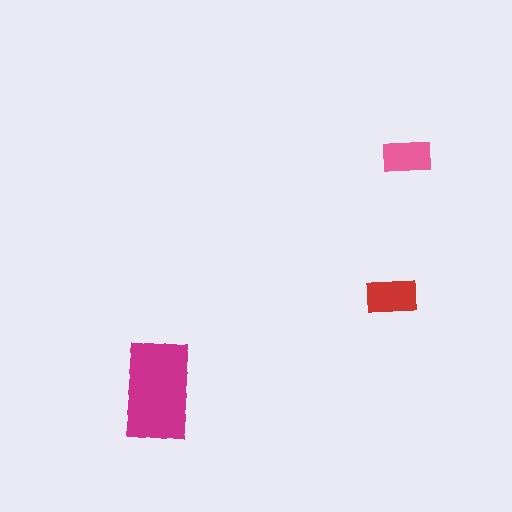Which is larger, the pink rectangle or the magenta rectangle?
The magenta one.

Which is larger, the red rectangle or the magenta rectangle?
The magenta one.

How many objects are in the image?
There are 3 objects in the image.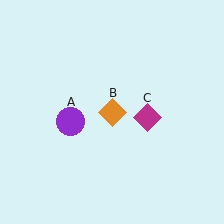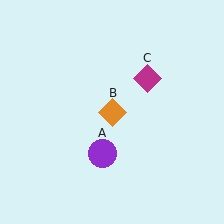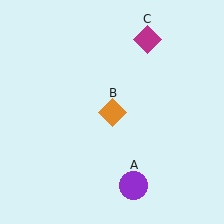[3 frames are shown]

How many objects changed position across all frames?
2 objects changed position: purple circle (object A), magenta diamond (object C).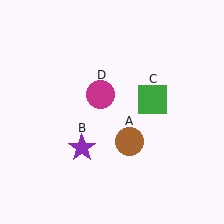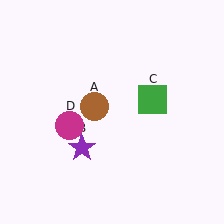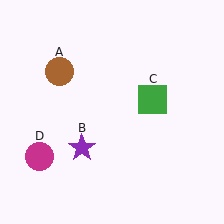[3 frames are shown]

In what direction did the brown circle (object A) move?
The brown circle (object A) moved up and to the left.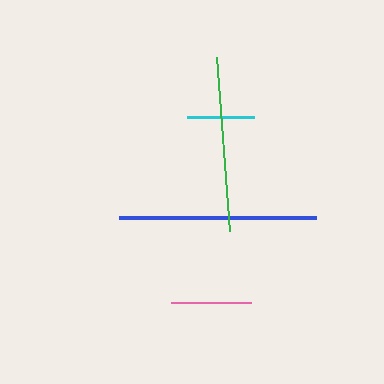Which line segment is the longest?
The blue line is the longest at approximately 197 pixels.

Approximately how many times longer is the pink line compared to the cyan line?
The pink line is approximately 1.2 times the length of the cyan line.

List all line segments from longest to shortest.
From longest to shortest: blue, green, pink, cyan.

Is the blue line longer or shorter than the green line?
The blue line is longer than the green line.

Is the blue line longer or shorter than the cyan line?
The blue line is longer than the cyan line.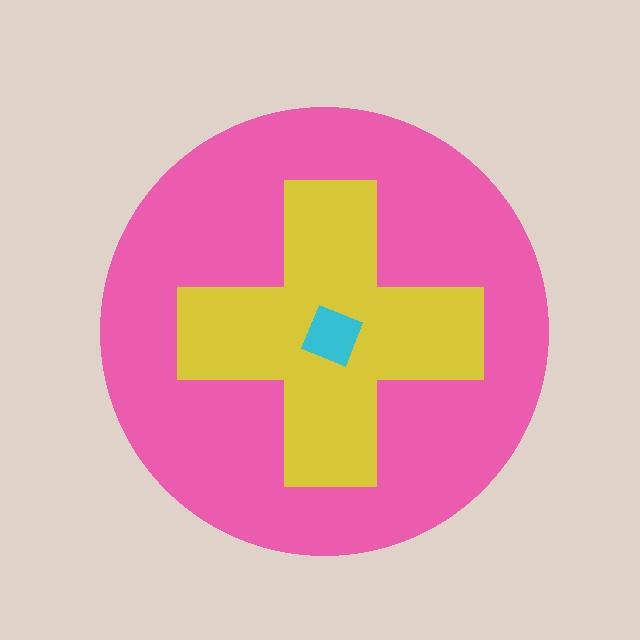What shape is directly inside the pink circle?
The yellow cross.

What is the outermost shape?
The pink circle.